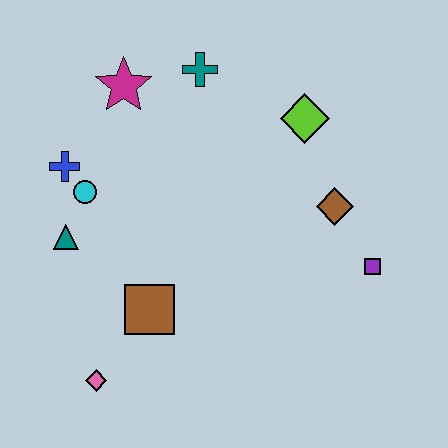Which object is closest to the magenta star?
The teal cross is closest to the magenta star.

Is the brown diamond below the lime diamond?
Yes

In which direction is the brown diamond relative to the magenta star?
The brown diamond is to the right of the magenta star.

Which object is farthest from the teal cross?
The pink diamond is farthest from the teal cross.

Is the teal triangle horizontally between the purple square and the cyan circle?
No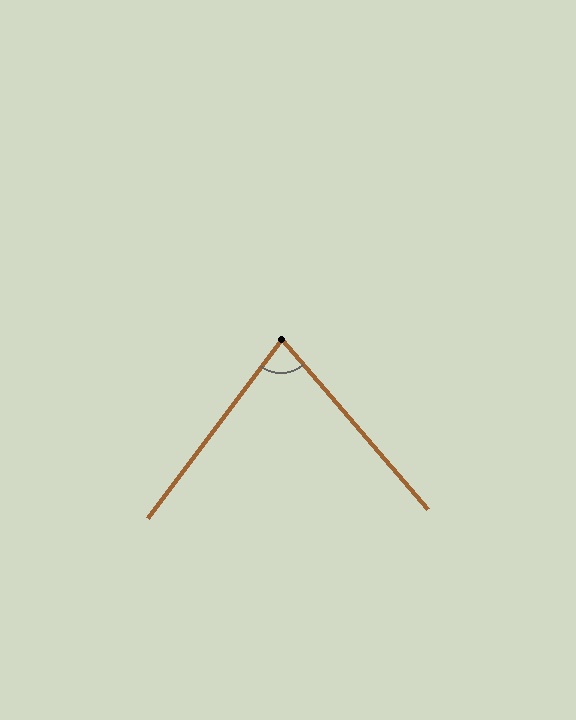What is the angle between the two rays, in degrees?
Approximately 77 degrees.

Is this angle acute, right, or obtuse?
It is acute.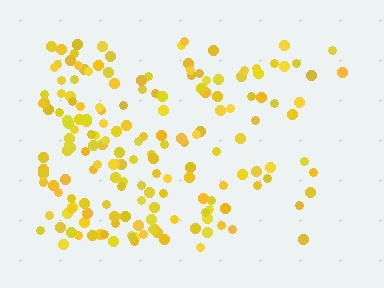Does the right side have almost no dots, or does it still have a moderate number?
Still a moderate number, just noticeably fewer than the left.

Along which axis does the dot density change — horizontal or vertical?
Horizontal.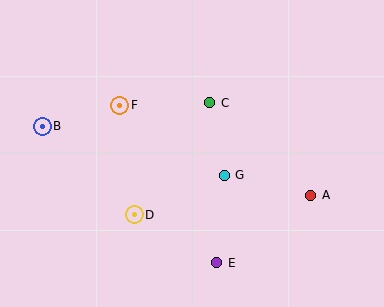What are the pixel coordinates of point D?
Point D is at (134, 215).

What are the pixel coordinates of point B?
Point B is at (42, 126).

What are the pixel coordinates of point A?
Point A is at (311, 195).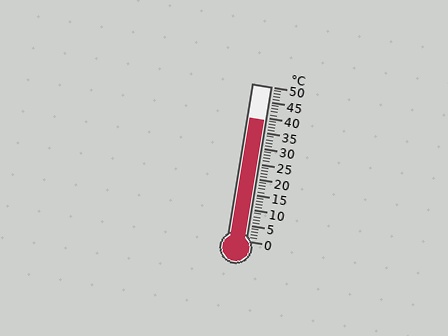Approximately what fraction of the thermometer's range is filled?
The thermometer is filled to approximately 80% of its range.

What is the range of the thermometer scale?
The thermometer scale ranges from 0°C to 50°C.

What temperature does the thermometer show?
The thermometer shows approximately 39°C.